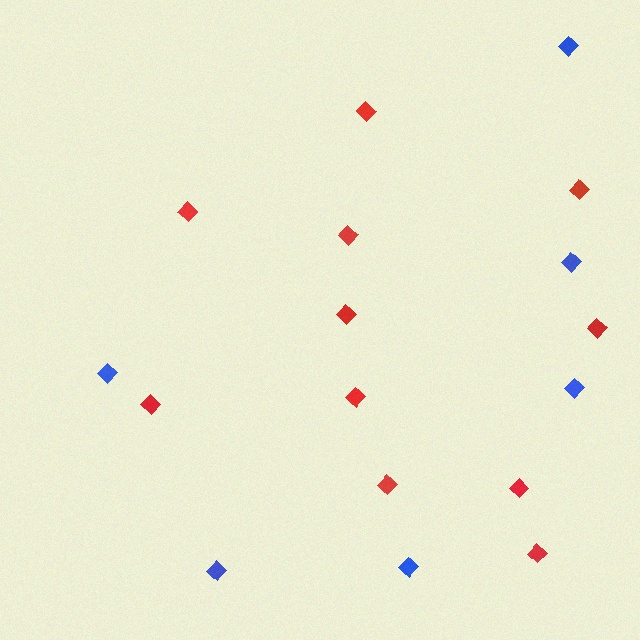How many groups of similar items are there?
There are 2 groups: one group of blue diamonds (6) and one group of red diamonds (11).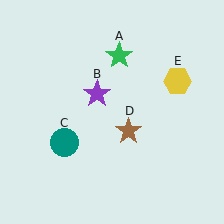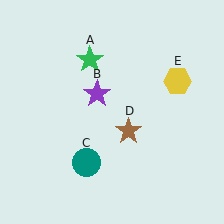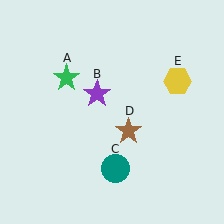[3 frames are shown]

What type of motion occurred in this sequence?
The green star (object A), teal circle (object C) rotated counterclockwise around the center of the scene.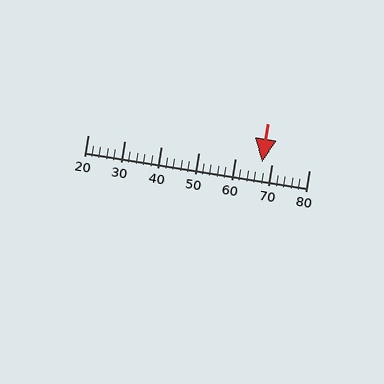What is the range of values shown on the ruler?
The ruler shows values from 20 to 80.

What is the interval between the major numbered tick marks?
The major tick marks are spaced 10 units apart.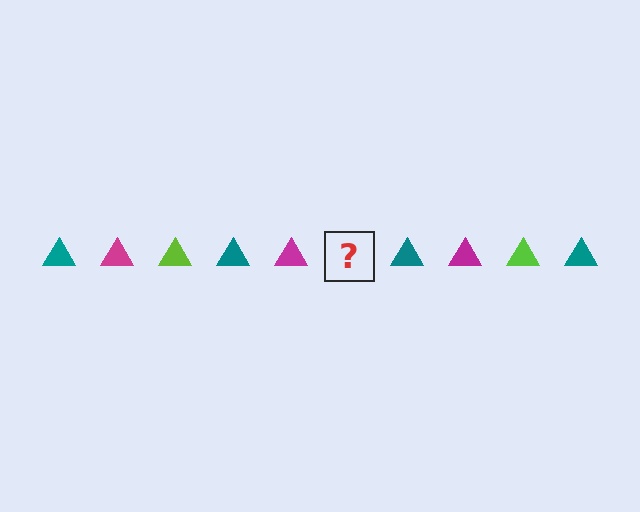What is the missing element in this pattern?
The missing element is a lime triangle.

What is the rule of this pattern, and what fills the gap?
The rule is that the pattern cycles through teal, magenta, lime triangles. The gap should be filled with a lime triangle.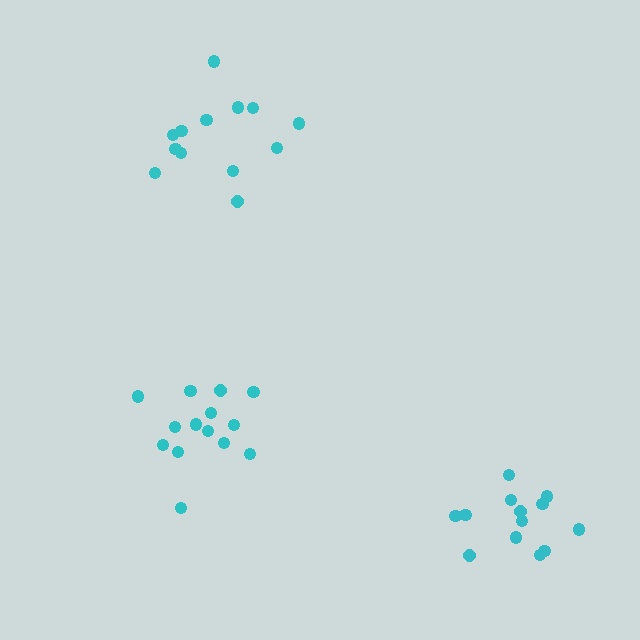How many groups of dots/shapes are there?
There are 3 groups.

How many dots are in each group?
Group 1: 14 dots, Group 2: 13 dots, Group 3: 13 dots (40 total).